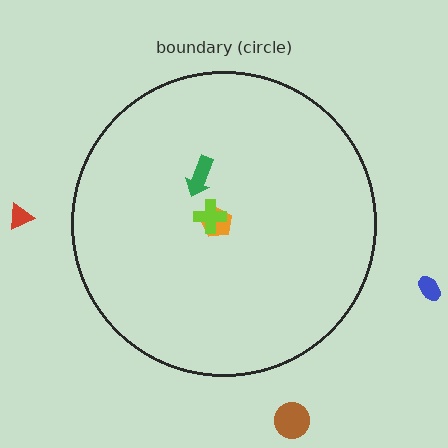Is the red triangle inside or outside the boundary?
Outside.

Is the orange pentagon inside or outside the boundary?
Inside.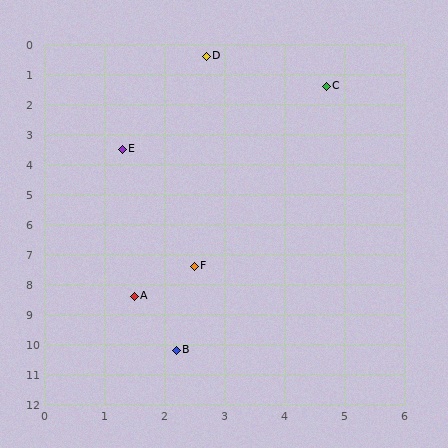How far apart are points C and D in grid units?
Points C and D are about 2.2 grid units apart.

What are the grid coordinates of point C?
Point C is at approximately (4.7, 1.4).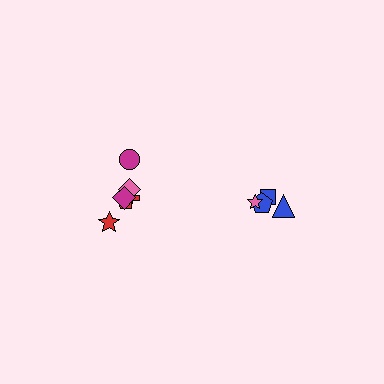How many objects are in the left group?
There are 6 objects.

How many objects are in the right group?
There are 4 objects.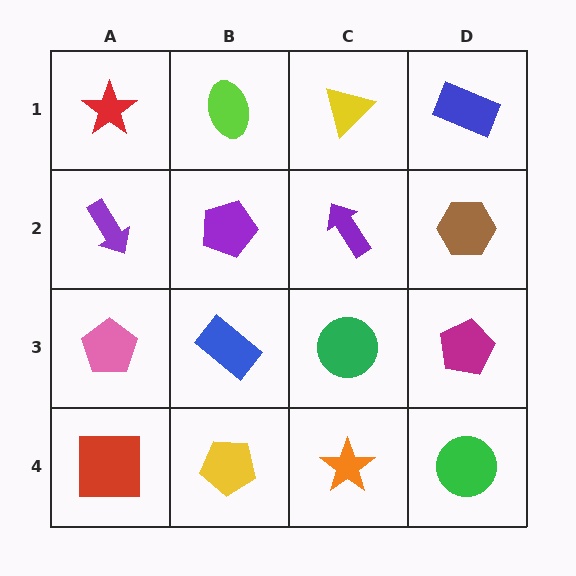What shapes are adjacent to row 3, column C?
A purple arrow (row 2, column C), an orange star (row 4, column C), a blue rectangle (row 3, column B), a magenta pentagon (row 3, column D).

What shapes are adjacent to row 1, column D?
A brown hexagon (row 2, column D), a yellow triangle (row 1, column C).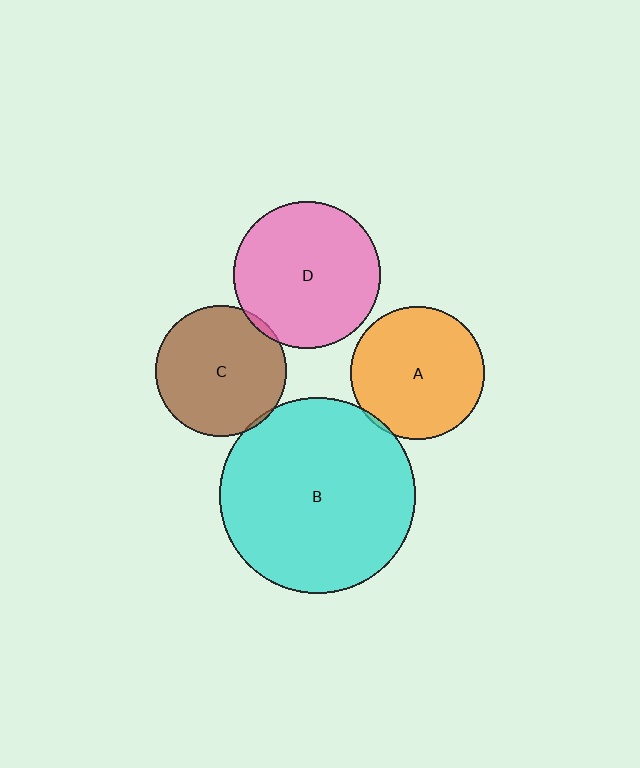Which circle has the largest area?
Circle B (cyan).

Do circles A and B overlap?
Yes.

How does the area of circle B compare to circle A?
Approximately 2.2 times.